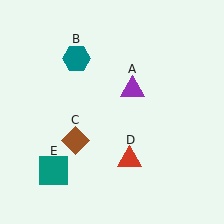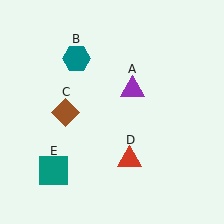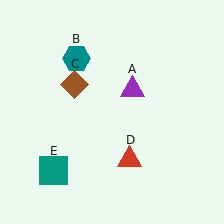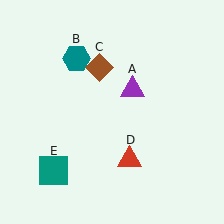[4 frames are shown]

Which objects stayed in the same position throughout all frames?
Purple triangle (object A) and teal hexagon (object B) and red triangle (object D) and teal square (object E) remained stationary.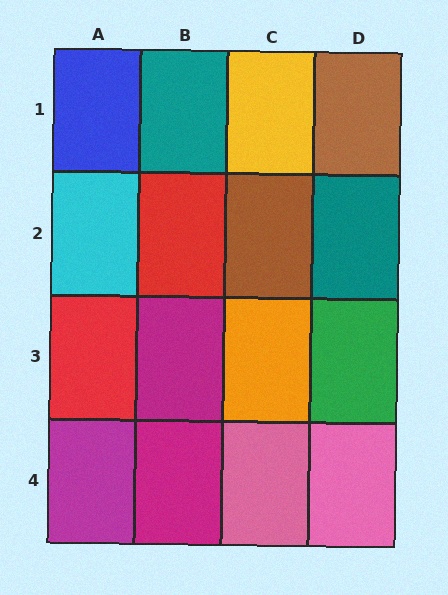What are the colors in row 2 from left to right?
Cyan, red, brown, teal.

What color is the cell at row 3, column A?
Red.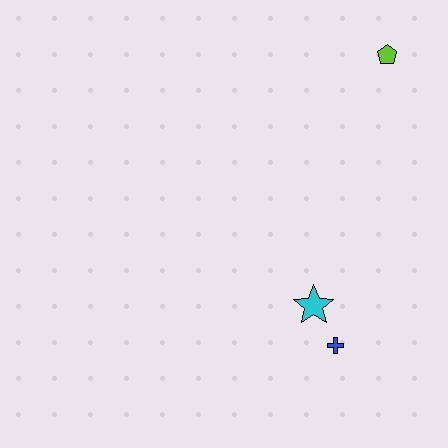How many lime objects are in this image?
There is 1 lime object.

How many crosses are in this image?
There is 1 cross.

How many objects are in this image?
There are 3 objects.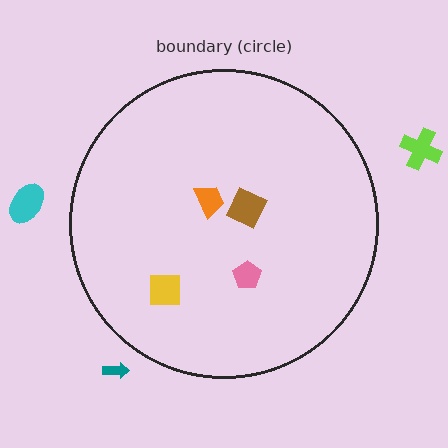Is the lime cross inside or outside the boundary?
Outside.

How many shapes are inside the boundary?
4 inside, 3 outside.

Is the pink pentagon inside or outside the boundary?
Inside.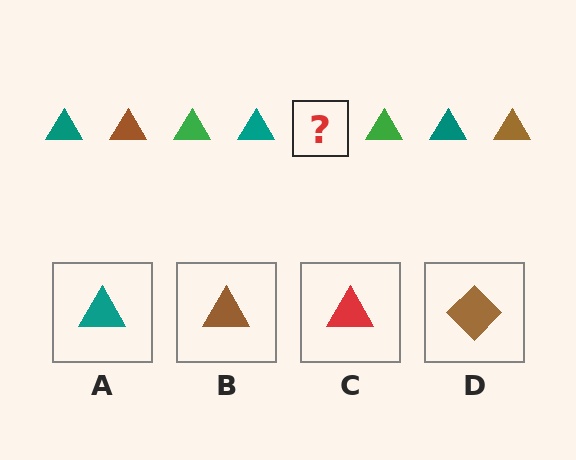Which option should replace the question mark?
Option B.